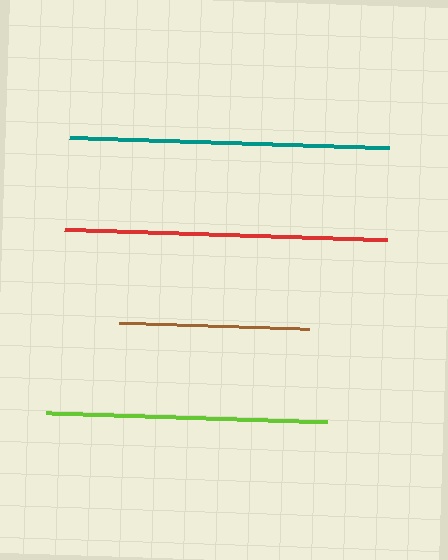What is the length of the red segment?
The red segment is approximately 323 pixels long.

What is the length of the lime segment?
The lime segment is approximately 283 pixels long.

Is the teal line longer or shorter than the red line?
The red line is longer than the teal line.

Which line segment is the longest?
The red line is the longest at approximately 323 pixels.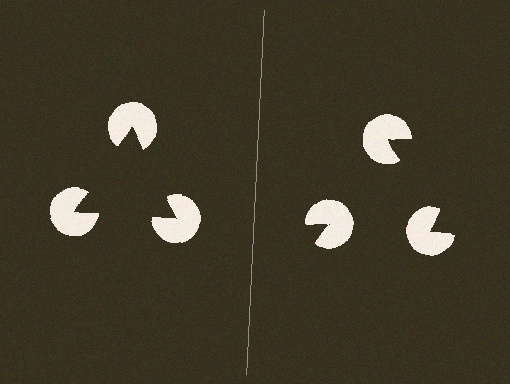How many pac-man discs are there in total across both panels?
6 — 3 on each side.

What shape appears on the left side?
An illusory triangle.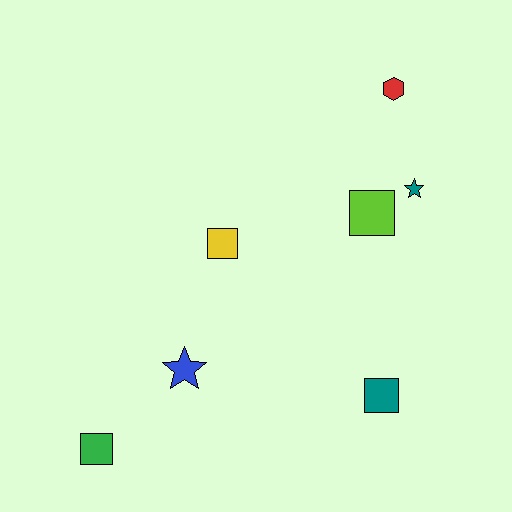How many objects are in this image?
There are 7 objects.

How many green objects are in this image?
There is 1 green object.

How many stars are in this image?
There are 2 stars.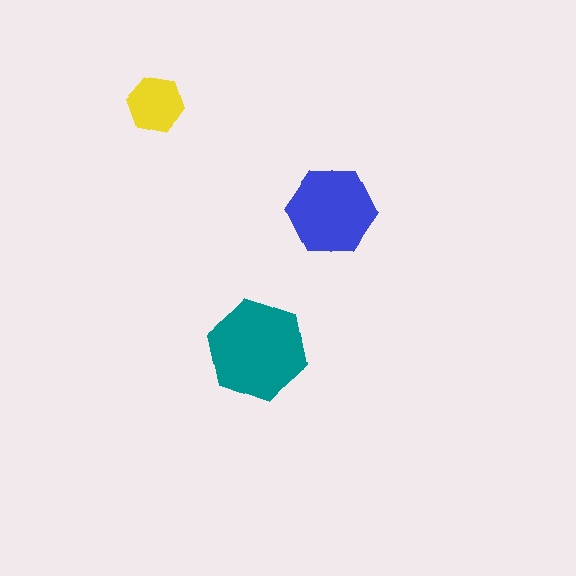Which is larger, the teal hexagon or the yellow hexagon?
The teal one.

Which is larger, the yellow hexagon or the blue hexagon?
The blue one.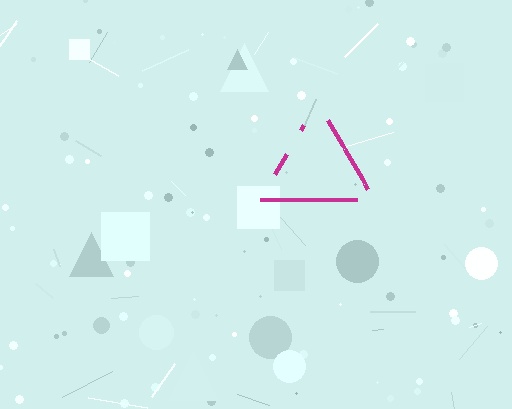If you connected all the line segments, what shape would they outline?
They would outline a triangle.